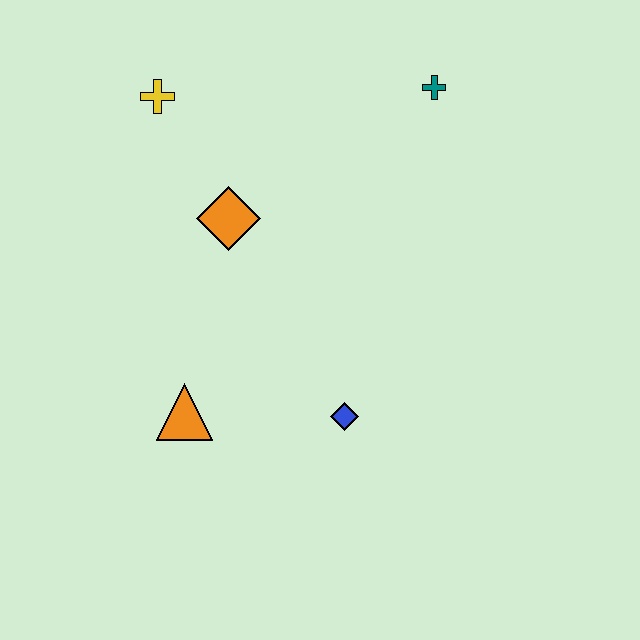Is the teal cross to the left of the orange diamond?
No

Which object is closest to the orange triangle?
The blue diamond is closest to the orange triangle.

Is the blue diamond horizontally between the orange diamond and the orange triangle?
No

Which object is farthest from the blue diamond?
The yellow cross is farthest from the blue diamond.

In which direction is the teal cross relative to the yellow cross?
The teal cross is to the right of the yellow cross.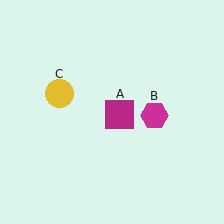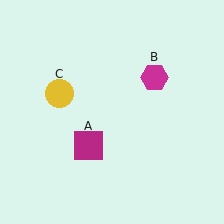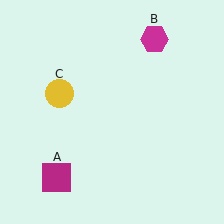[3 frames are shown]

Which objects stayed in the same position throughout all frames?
Yellow circle (object C) remained stationary.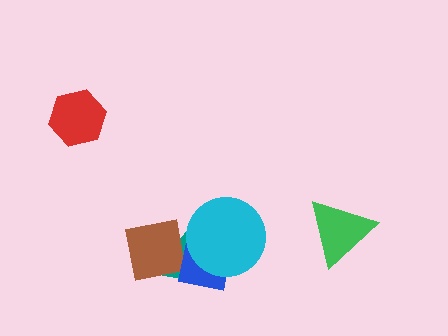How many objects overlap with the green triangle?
0 objects overlap with the green triangle.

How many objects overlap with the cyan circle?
2 objects overlap with the cyan circle.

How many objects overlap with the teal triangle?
3 objects overlap with the teal triangle.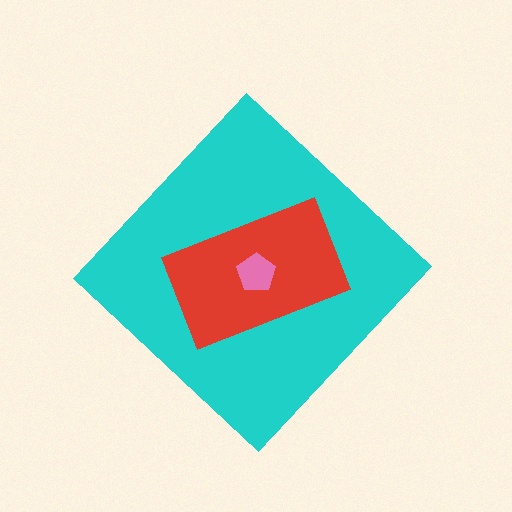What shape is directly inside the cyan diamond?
The red rectangle.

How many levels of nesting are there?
3.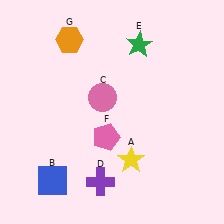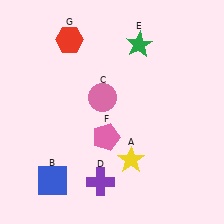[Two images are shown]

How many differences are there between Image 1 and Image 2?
There is 1 difference between the two images.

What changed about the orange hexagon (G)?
In Image 1, G is orange. In Image 2, it changed to red.